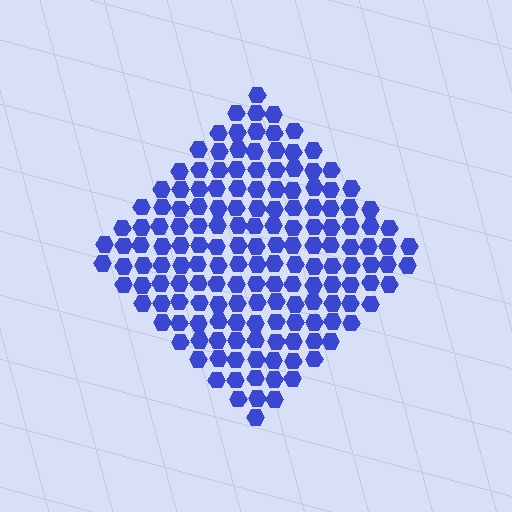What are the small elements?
The small elements are hexagons.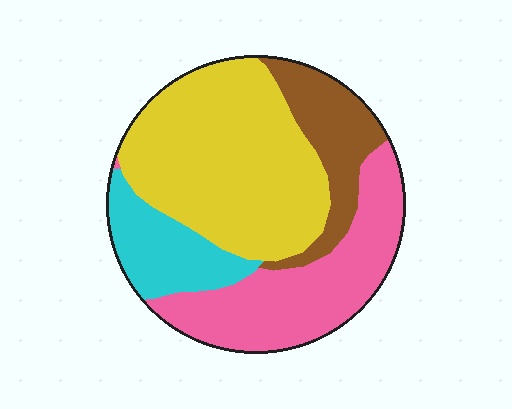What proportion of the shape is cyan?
Cyan takes up less than a sixth of the shape.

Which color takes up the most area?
Yellow, at roughly 45%.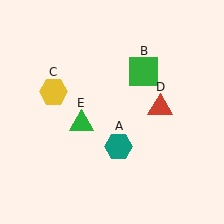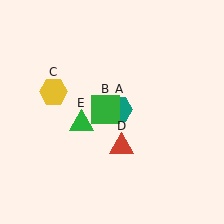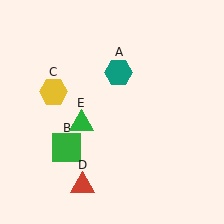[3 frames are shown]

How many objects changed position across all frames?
3 objects changed position: teal hexagon (object A), green square (object B), red triangle (object D).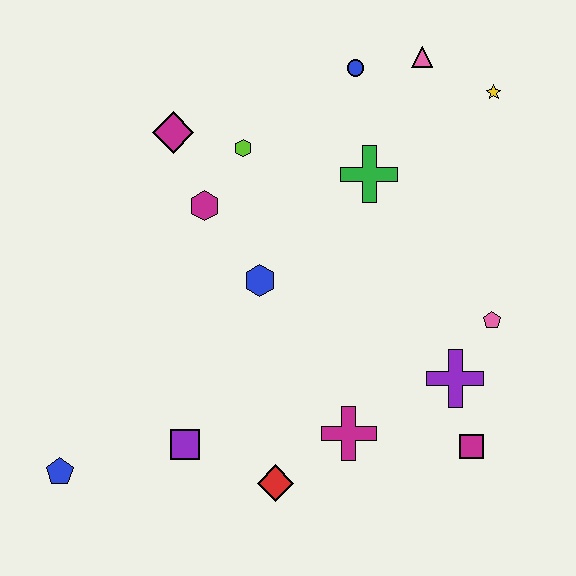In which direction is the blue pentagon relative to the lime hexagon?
The blue pentagon is below the lime hexagon.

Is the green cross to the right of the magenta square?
No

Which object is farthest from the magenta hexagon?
The magenta square is farthest from the magenta hexagon.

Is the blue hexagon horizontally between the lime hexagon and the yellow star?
Yes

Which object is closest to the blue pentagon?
The purple square is closest to the blue pentagon.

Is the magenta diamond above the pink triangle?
No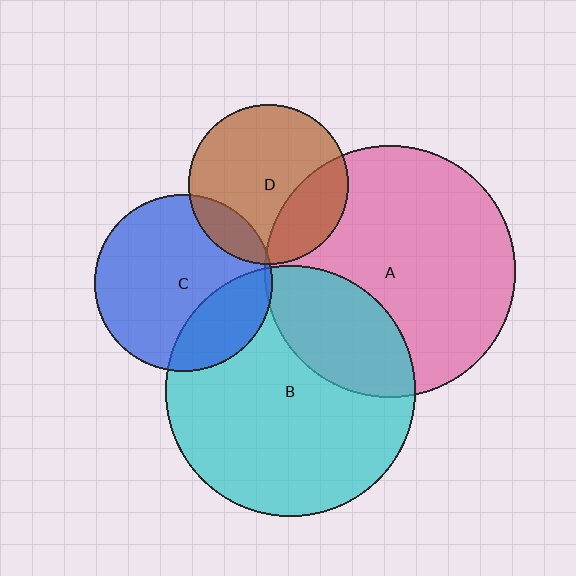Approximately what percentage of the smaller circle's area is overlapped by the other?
Approximately 25%.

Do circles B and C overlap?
Yes.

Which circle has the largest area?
Circle A (pink).